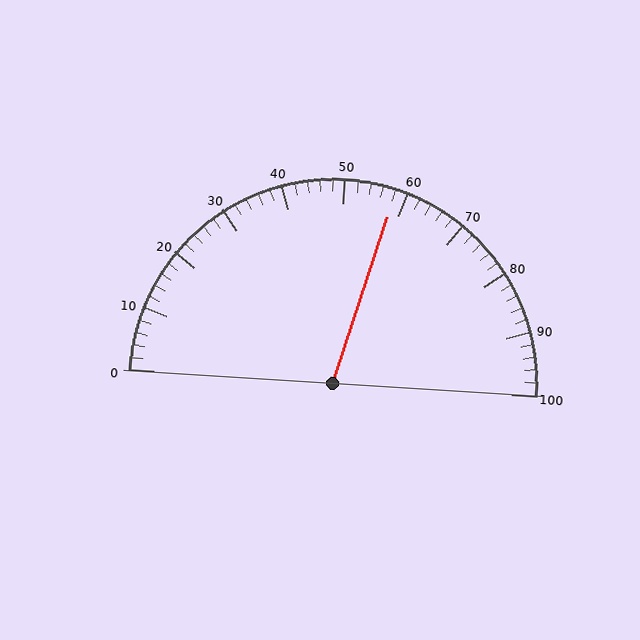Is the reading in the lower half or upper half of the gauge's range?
The reading is in the upper half of the range (0 to 100).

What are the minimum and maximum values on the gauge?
The gauge ranges from 0 to 100.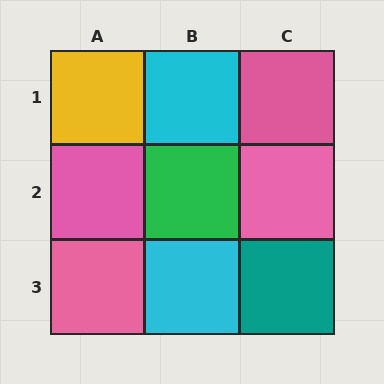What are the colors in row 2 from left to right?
Pink, green, pink.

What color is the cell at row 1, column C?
Pink.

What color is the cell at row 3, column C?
Teal.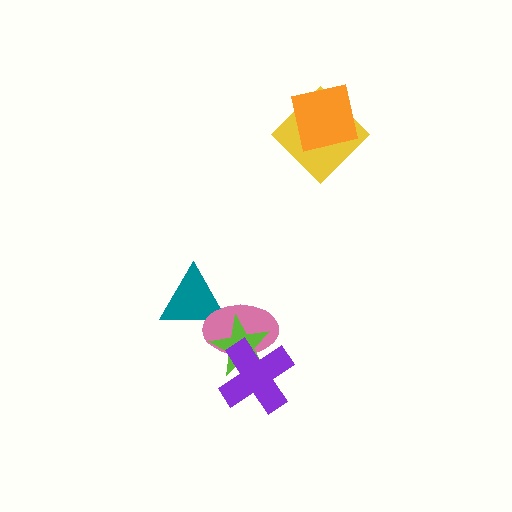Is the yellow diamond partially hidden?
Yes, it is partially covered by another shape.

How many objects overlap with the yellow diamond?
1 object overlaps with the yellow diamond.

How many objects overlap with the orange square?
1 object overlaps with the orange square.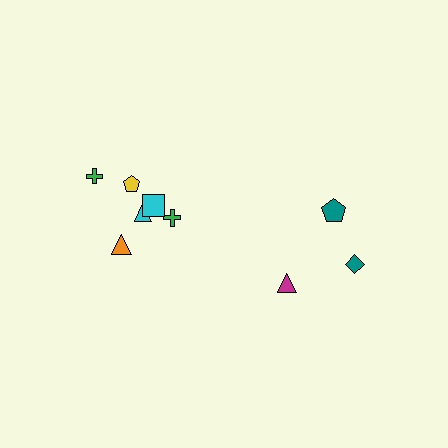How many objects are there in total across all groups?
There are 9 objects.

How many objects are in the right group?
There are 3 objects.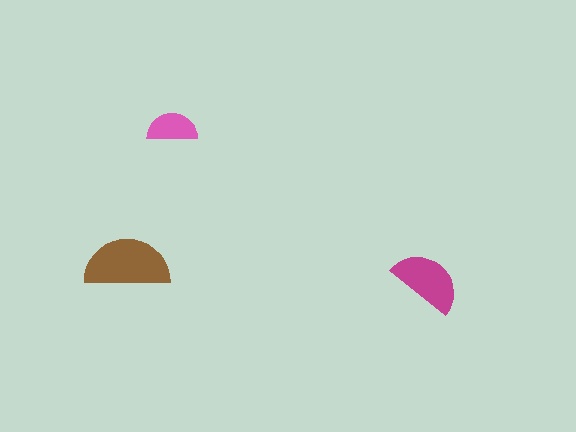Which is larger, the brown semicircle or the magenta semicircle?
The brown one.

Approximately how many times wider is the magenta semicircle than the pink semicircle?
About 1.5 times wider.